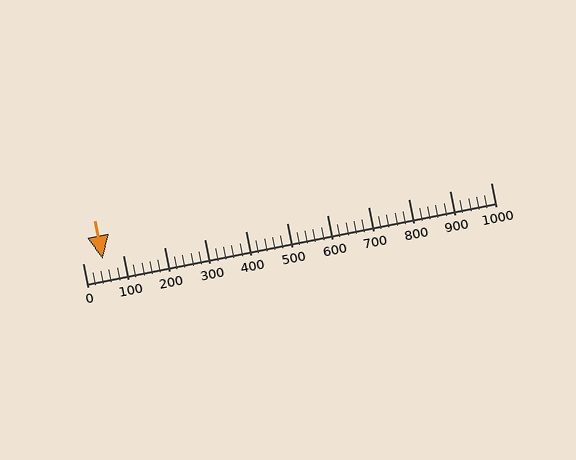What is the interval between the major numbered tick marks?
The major tick marks are spaced 100 units apart.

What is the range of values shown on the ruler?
The ruler shows values from 0 to 1000.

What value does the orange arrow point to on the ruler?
The orange arrow points to approximately 50.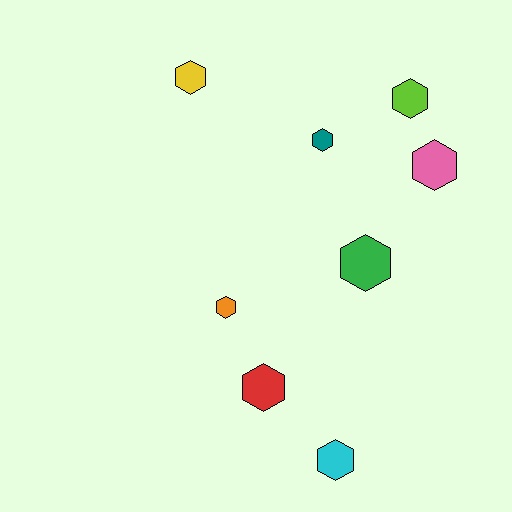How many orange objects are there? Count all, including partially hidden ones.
There is 1 orange object.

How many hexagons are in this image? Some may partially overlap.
There are 8 hexagons.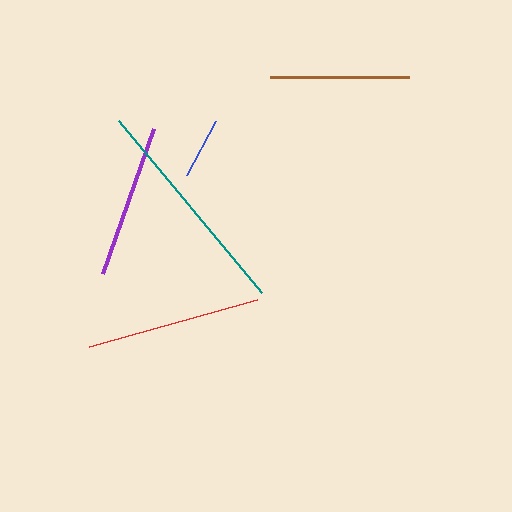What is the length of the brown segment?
The brown segment is approximately 139 pixels long.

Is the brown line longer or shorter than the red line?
The red line is longer than the brown line.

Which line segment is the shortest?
The blue line is the shortest at approximately 61 pixels.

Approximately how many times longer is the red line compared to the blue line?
The red line is approximately 2.9 times the length of the blue line.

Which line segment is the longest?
The teal line is the longest at approximately 224 pixels.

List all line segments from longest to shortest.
From longest to shortest: teal, red, purple, brown, blue.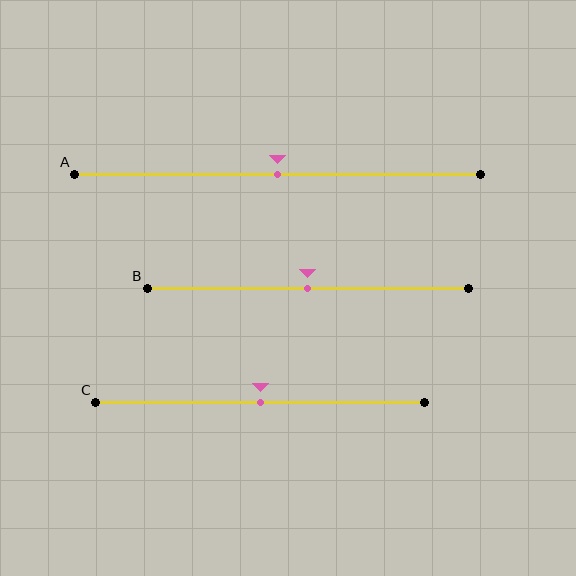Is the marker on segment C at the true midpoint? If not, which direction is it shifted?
Yes, the marker on segment C is at the true midpoint.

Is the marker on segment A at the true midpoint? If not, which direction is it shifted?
Yes, the marker on segment A is at the true midpoint.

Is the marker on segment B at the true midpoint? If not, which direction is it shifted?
Yes, the marker on segment B is at the true midpoint.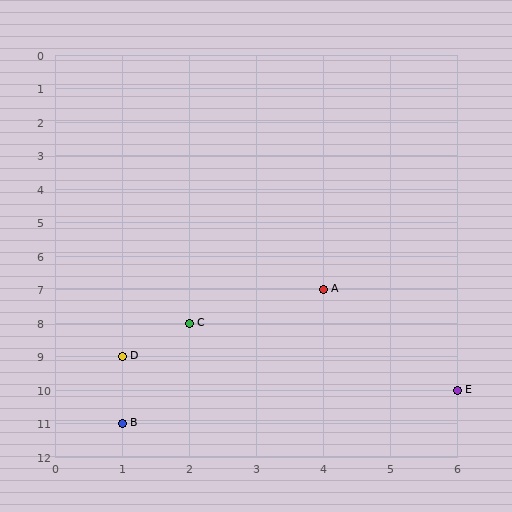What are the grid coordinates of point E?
Point E is at grid coordinates (6, 10).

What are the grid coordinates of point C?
Point C is at grid coordinates (2, 8).